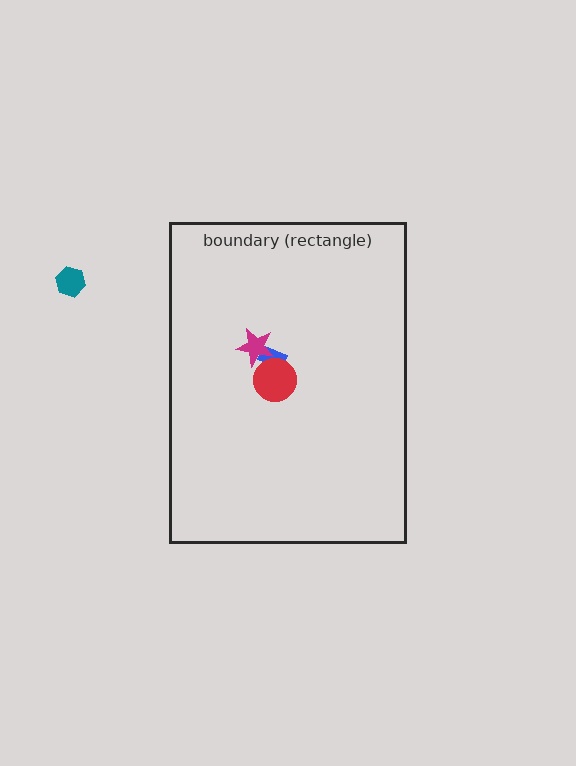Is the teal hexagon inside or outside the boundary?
Outside.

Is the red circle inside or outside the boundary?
Inside.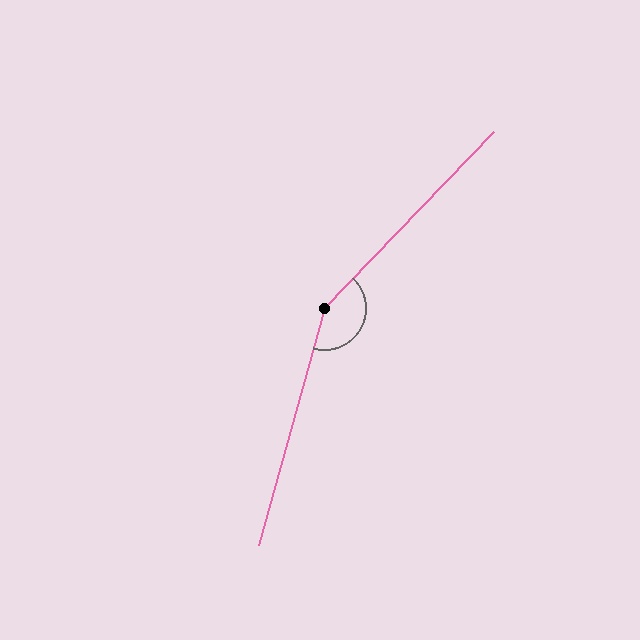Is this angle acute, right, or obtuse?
It is obtuse.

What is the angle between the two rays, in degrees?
Approximately 152 degrees.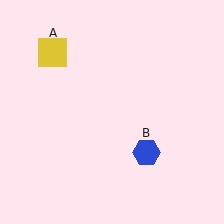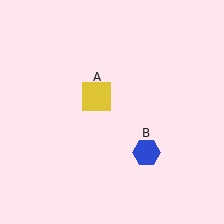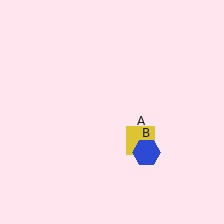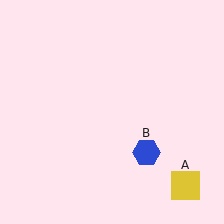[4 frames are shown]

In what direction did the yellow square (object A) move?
The yellow square (object A) moved down and to the right.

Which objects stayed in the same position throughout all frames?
Blue hexagon (object B) remained stationary.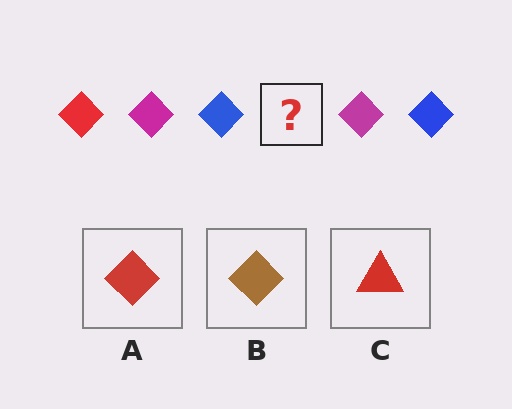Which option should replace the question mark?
Option A.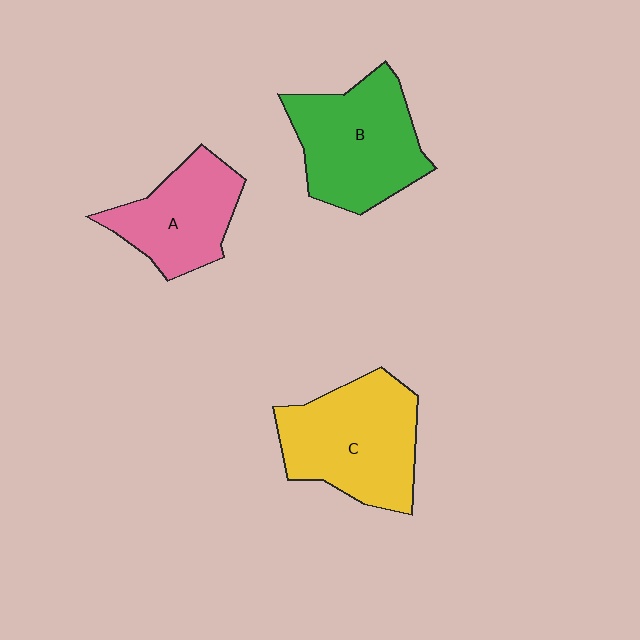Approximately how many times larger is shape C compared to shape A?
Approximately 1.4 times.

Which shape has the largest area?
Shape C (yellow).